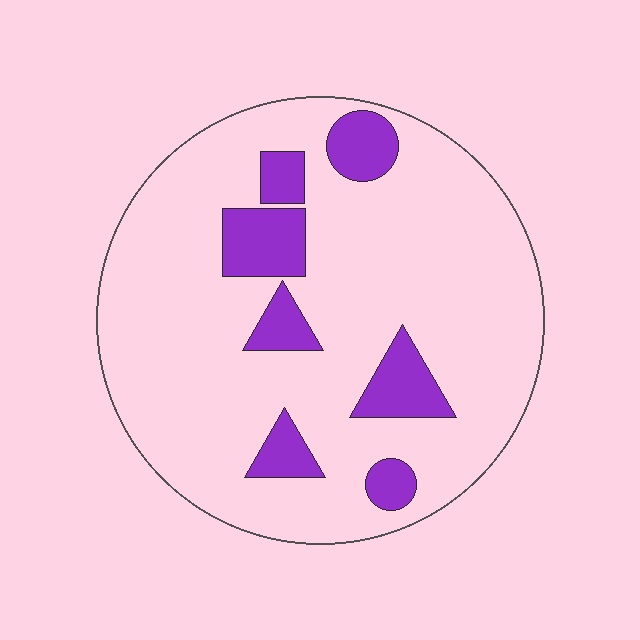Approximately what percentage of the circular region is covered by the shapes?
Approximately 15%.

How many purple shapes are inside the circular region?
7.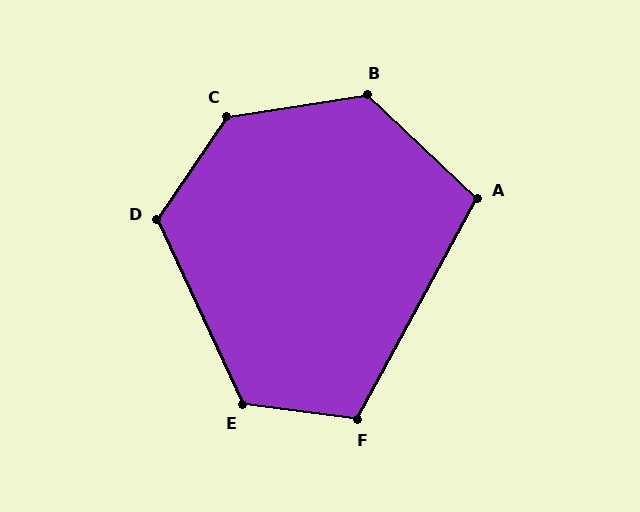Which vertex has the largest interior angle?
C, at approximately 133 degrees.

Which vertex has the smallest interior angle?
A, at approximately 105 degrees.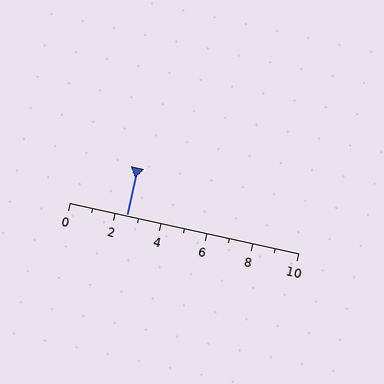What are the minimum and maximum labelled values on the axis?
The axis runs from 0 to 10.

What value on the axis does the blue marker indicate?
The marker indicates approximately 2.5.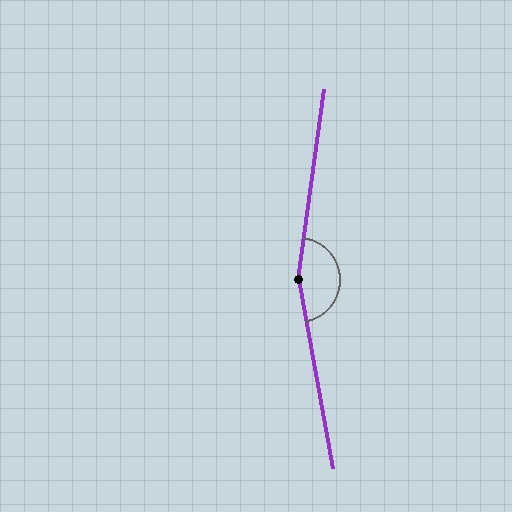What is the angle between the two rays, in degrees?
Approximately 162 degrees.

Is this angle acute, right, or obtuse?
It is obtuse.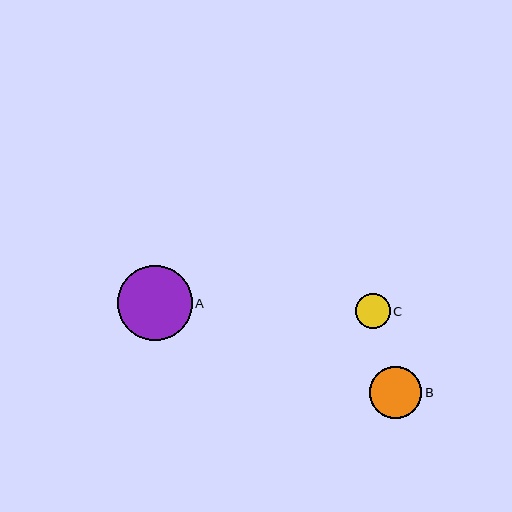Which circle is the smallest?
Circle C is the smallest with a size of approximately 35 pixels.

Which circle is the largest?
Circle A is the largest with a size of approximately 74 pixels.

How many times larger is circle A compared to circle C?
Circle A is approximately 2.1 times the size of circle C.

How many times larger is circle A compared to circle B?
Circle A is approximately 1.4 times the size of circle B.